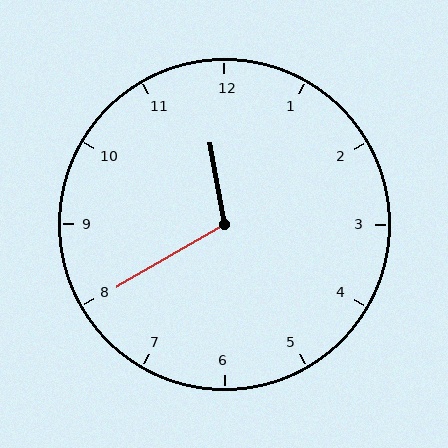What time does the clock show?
11:40.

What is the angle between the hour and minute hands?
Approximately 110 degrees.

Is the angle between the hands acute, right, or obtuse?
It is obtuse.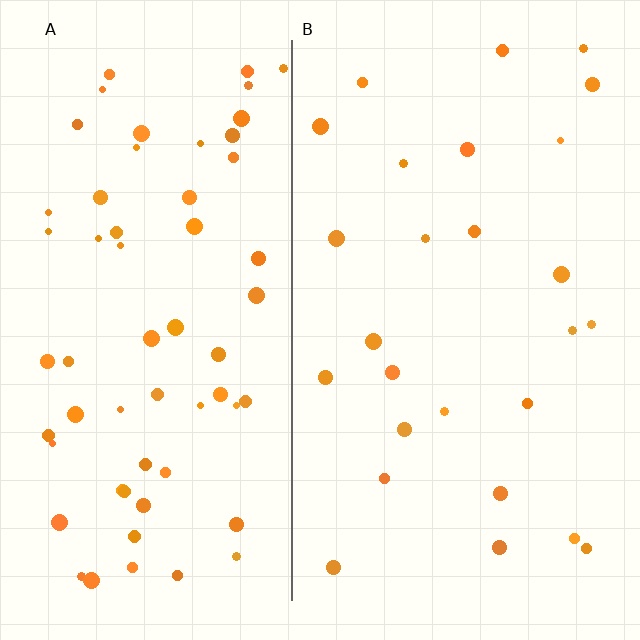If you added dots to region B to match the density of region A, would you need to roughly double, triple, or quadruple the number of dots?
Approximately double.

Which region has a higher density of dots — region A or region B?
A (the left).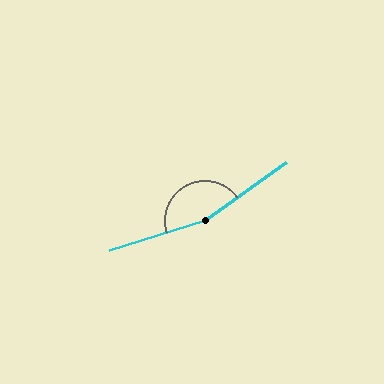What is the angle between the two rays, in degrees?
Approximately 162 degrees.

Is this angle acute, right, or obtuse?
It is obtuse.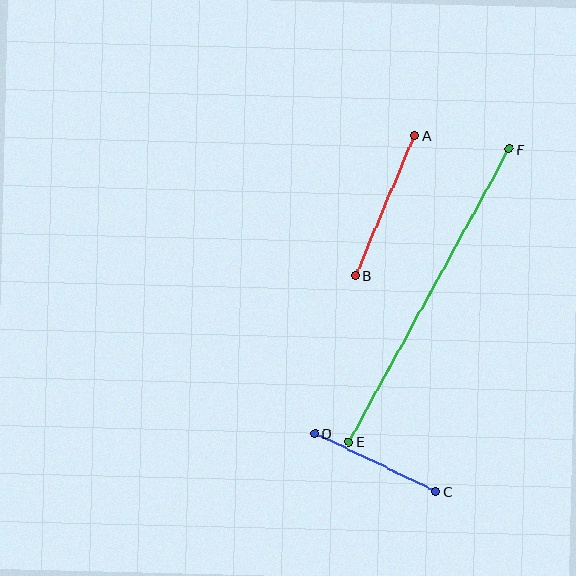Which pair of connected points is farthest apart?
Points E and F are farthest apart.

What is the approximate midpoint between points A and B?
The midpoint is at approximately (385, 206) pixels.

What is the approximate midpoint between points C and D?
The midpoint is at approximately (375, 463) pixels.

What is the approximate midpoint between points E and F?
The midpoint is at approximately (429, 295) pixels.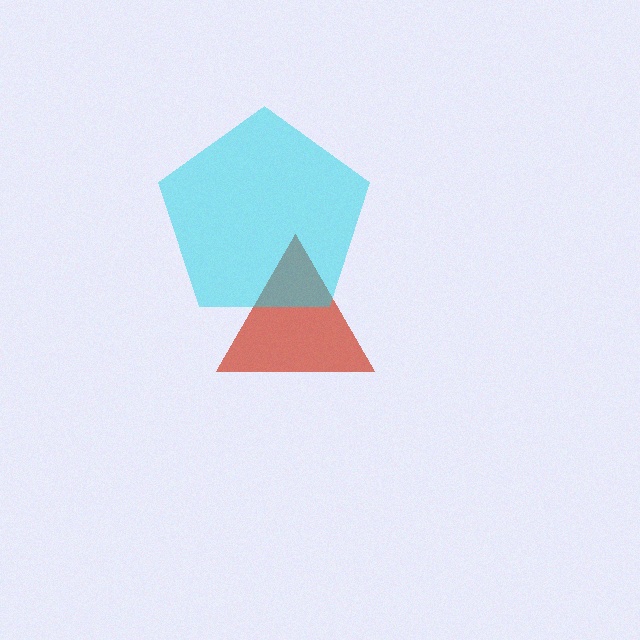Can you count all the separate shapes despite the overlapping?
Yes, there are 2 separate shapes.